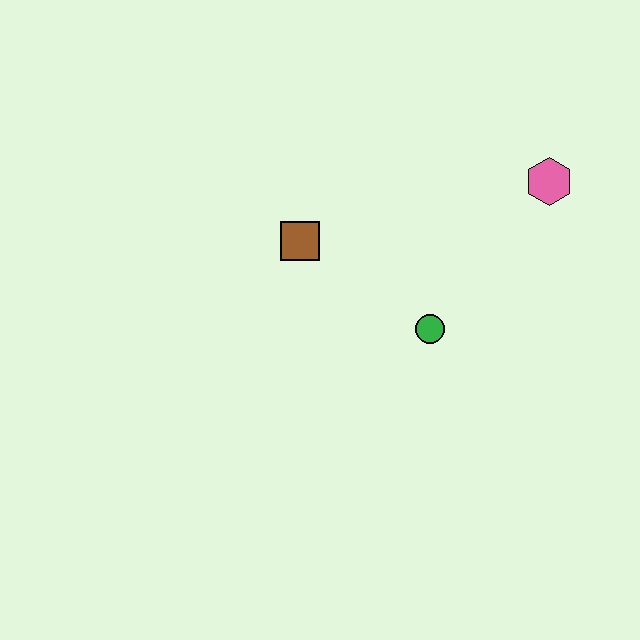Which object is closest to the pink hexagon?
The green circle is closest to the pink hexagon.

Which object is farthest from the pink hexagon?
The brown square is farthest from the pink hexagon.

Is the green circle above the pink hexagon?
No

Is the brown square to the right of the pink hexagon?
No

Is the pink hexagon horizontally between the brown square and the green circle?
No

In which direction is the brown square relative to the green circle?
The brown square is to the left of the green circle.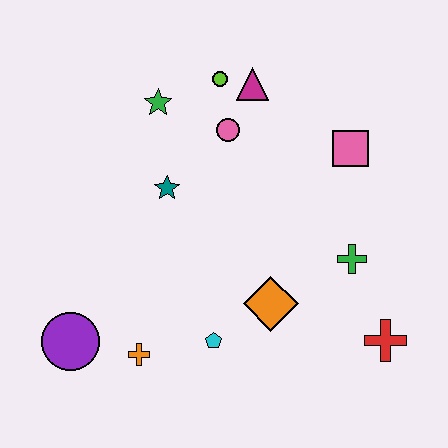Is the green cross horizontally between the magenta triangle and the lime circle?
No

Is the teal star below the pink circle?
Yes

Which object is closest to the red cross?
The green cross is closest to the red cross.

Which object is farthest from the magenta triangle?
The purple circle is farthest from the magenta triangle.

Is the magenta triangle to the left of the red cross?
Yes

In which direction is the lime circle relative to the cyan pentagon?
The lime circle is above the cyan pentagon.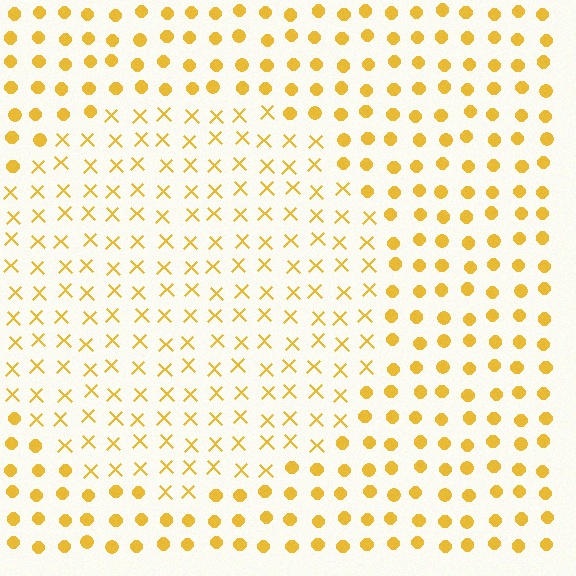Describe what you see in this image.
The image is filled with small yellow elements arranged in a uniform grid. A circle-shaped region contains X marks, while the surrounding area contains circles. The boundary is defined purely by the change in element shape.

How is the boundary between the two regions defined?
The boundary is defined by a change in element shape: X marks inside vs. circles outside. All elements share the same color and spacing.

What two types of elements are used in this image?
The image uses X marks inside the circle region and circles outside it.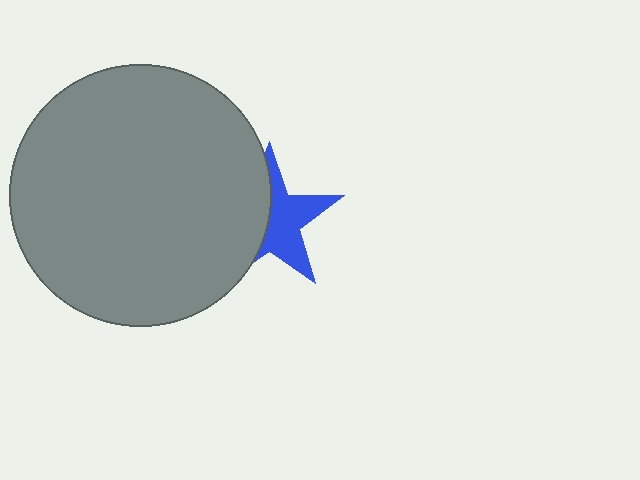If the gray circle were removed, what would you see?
You would see the complete blue star.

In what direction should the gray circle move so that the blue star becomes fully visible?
The gray circle should move left. That is the shortest direction to clear the overlap and leave the blue star fully visible.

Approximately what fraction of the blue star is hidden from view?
Roughly 48% of the blue star is hidden behind the gray circle.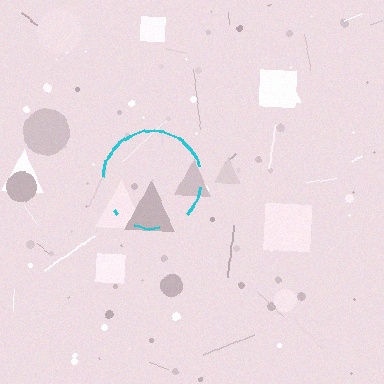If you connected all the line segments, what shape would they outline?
They would outline a circle.